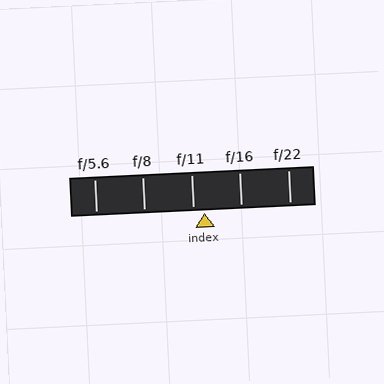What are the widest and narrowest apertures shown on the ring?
The widest aperture shown is f/5.6 and the narrowest is f/22.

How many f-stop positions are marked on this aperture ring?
There are 5 f-stop positions marked.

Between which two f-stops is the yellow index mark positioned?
The index mark is between f/11 and f/16.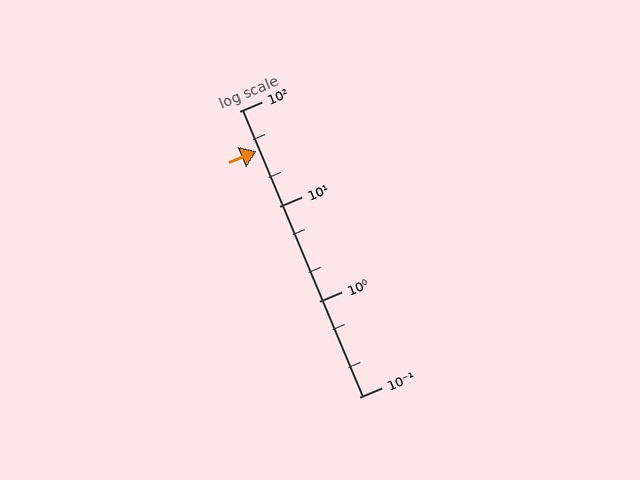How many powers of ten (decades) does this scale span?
The scale spans 3 decades, from 0.1 to 100.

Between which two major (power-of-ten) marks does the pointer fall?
The pointer is between 10 and 100.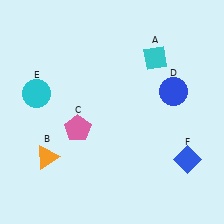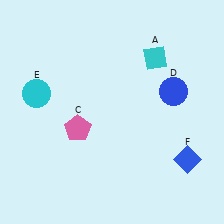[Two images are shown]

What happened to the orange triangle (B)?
The orange triangle (B) was removed in Image 2. It was in the bottom-left area of Image 1.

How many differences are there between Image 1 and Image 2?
There is 1 difference between the two images.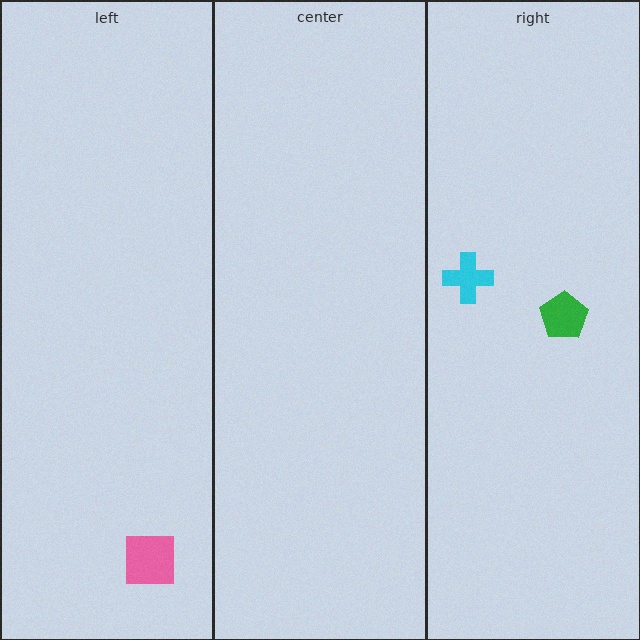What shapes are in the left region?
The pink square.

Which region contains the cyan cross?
The right region.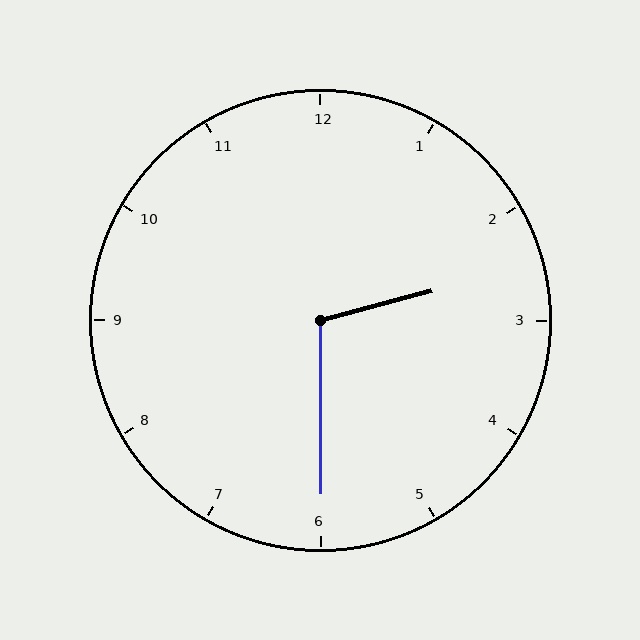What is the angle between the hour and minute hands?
Approximately 105 degrees.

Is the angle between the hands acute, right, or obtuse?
It is obtuse.